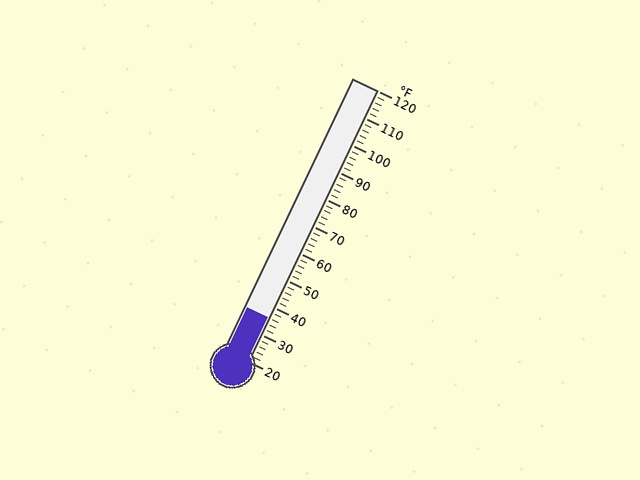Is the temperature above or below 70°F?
The temperature is below 70°F.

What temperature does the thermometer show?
The thermometer shows approximately 36°F.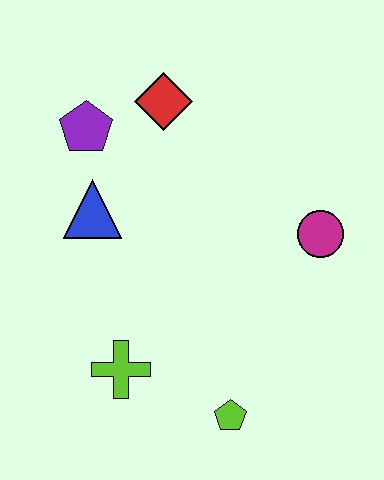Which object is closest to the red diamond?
The purple pentagon is closest to the red diamond.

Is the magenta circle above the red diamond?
No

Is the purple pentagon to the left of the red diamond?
Yes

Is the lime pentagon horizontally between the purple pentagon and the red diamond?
No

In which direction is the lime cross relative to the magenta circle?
The lime cross is to the left of the magenta circle.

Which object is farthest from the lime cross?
The red diamond is farthest from the lime cross.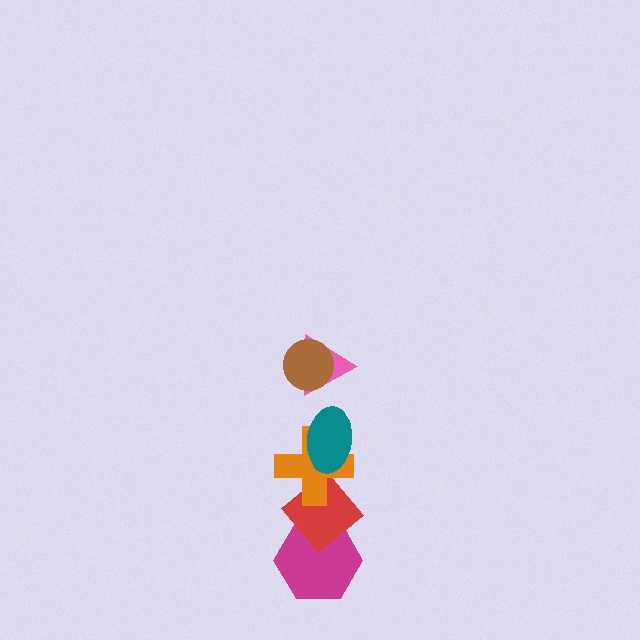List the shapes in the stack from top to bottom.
From top to bottom: the brown circle, the pink triangle, the teal ellipse, the orange cross, the red diamond, the magenta hexagon.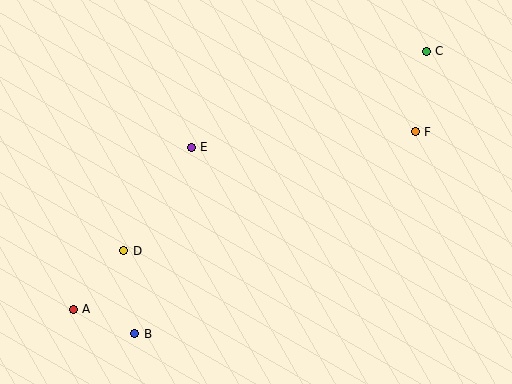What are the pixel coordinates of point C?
Point C is at (426, 51).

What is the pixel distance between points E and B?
The distance between E and B is 195 pixels.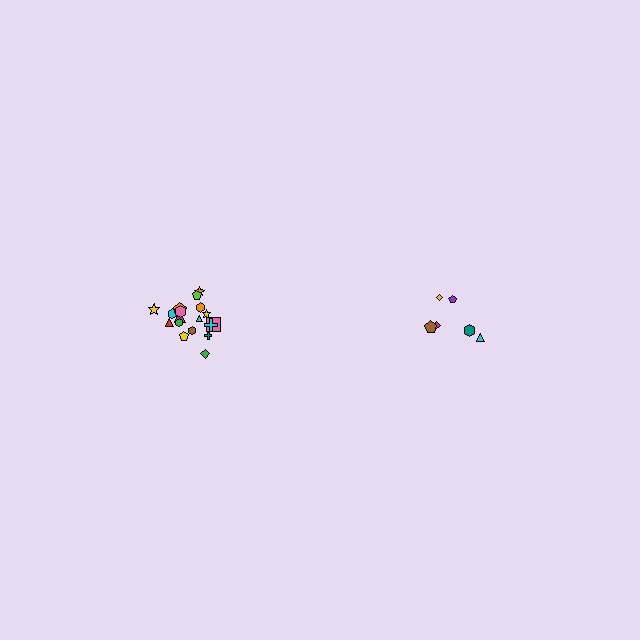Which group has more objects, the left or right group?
The left group.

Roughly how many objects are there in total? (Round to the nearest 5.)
Roughly 25 objects in total.